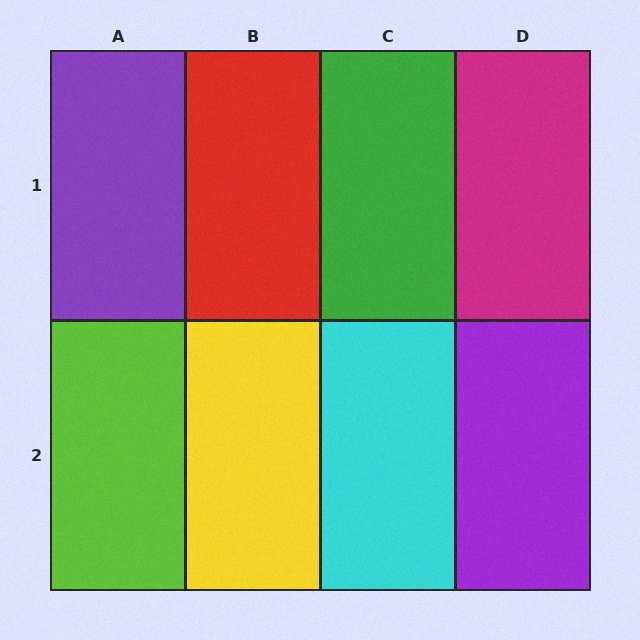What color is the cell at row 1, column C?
Green.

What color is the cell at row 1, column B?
Red.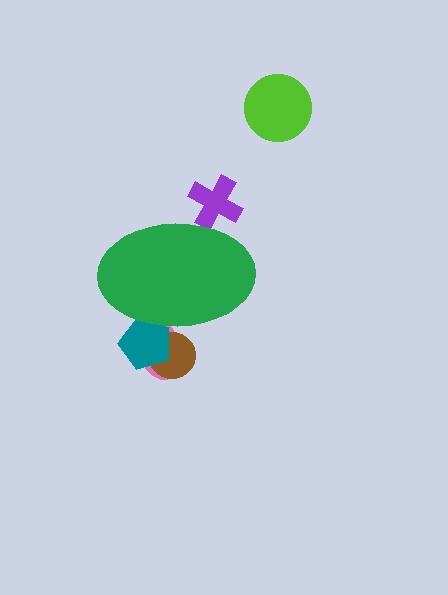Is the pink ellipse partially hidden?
Yes, the pink ellipse is partially hidden behind the green ellipse.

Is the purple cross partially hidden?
Yes, the purple cross is partially hidden behind the green ellipse.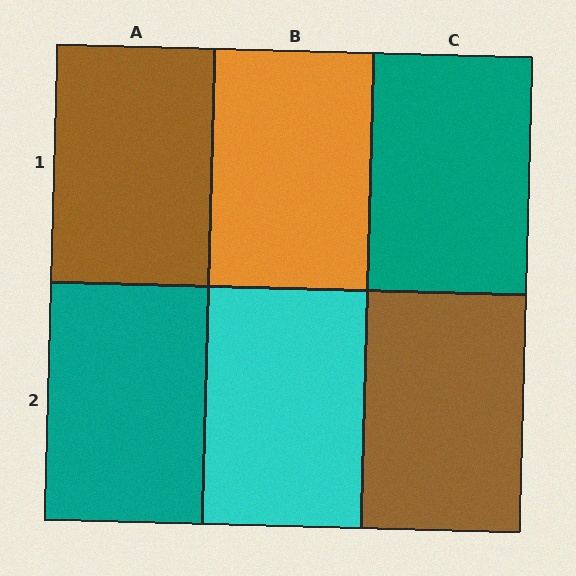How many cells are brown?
2 cells are brown.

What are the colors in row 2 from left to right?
Teal, cyan, brown.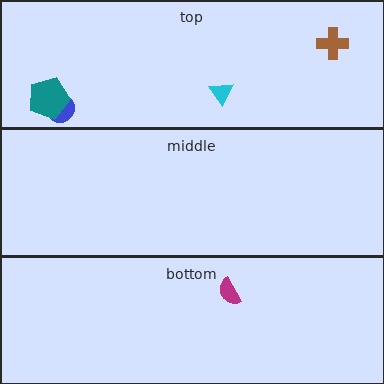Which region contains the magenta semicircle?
The bottom region.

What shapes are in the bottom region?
The magenta semicircle.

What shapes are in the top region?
The blue circle, the cyan triangle, the teal pentagon, the brown cross.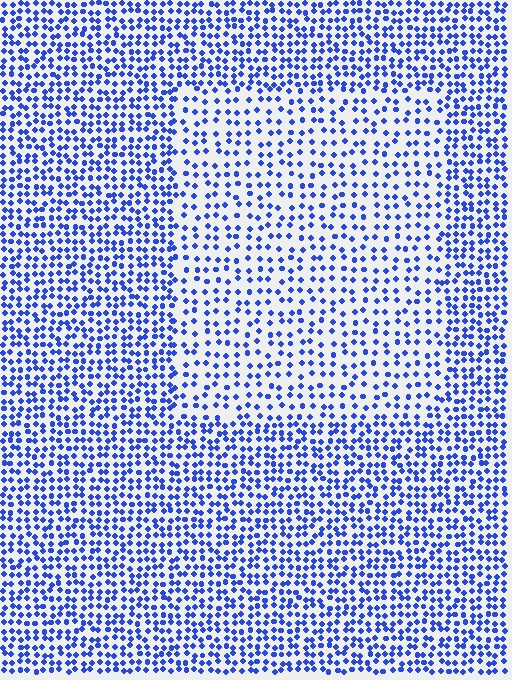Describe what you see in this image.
The image contains small blue elements arranged at two different densities. A rectangle-shaped region is visible where the elements are less densely packed than the surrounding area.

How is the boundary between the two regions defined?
The boundary is defined by a change in element density (approximately 1.8x ratio). All elements are the same color, size, and shape.